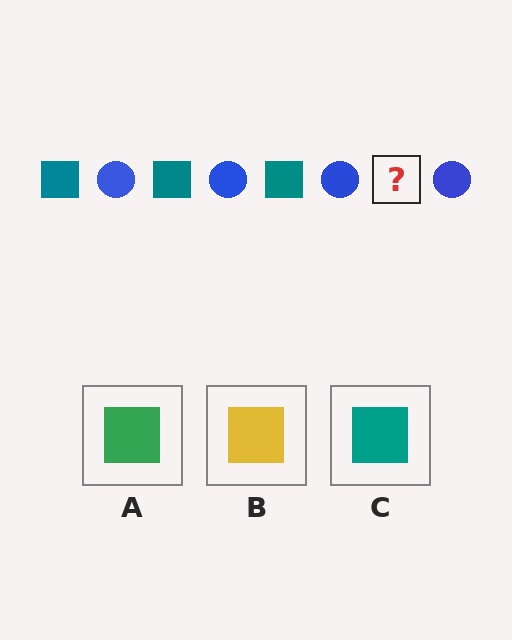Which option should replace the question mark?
Option C.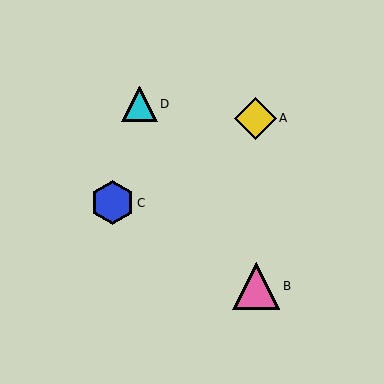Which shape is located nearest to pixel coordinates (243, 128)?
The yellow diamond (labeled A) at (255, 119) is nearest to that location.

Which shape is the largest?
The pink triangle (labeled B) is the largest.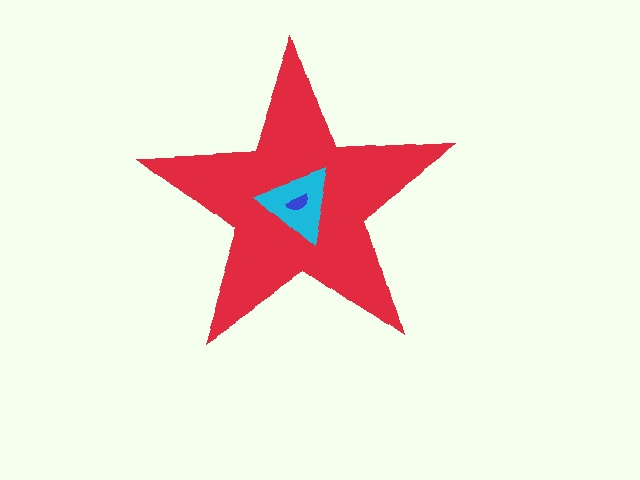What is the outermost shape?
The red star.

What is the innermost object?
The blue semicircle.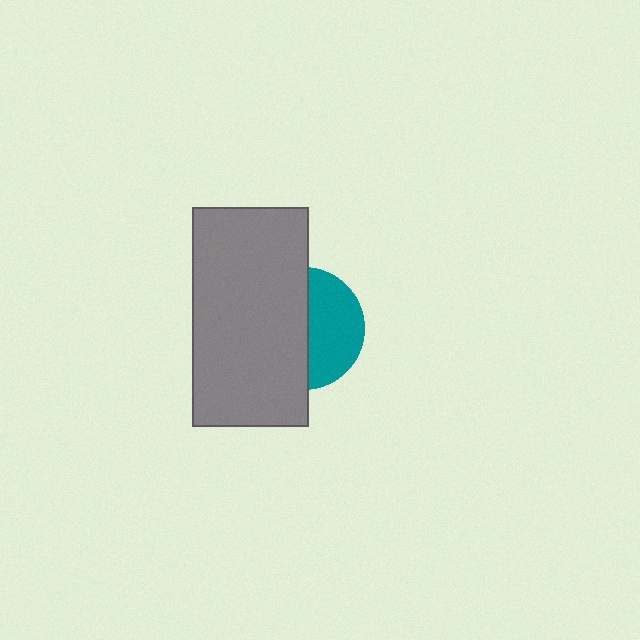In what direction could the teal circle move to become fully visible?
The teal circle could move right. That would shift it out from behind the gray rectangle entirely.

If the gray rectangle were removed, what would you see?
You would see the complete teal circle.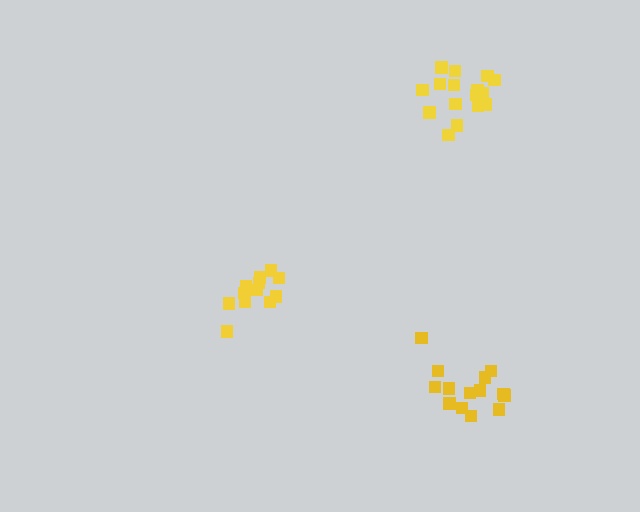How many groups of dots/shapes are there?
There are 3 groups.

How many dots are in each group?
Group 1: 14 dots, Group 2: 16 dots, Group 3: 12 dots (42 total).